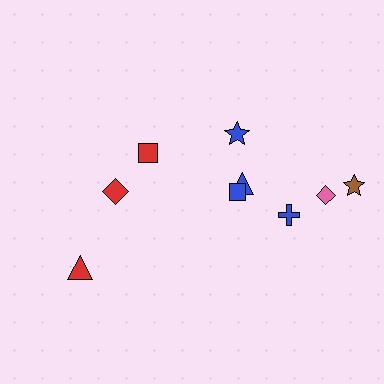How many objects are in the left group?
There are 3 objects.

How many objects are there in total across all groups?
There are 9 objects.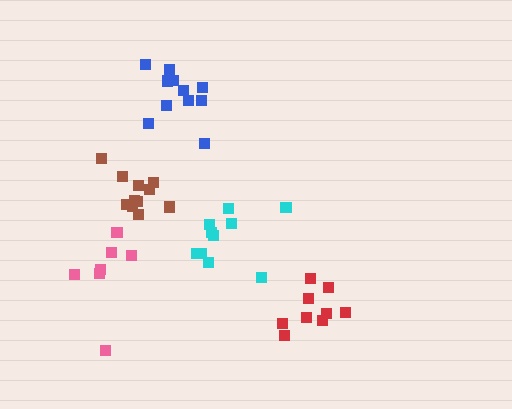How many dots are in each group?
Group 1: 7 dots, Group 2: 9 dots, Group 3: 10 dots, Group 4: 11 dots, Group 5: 11 dots (48 total).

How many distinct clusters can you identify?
There are 5 distinct clusters.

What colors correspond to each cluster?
The clusters are colored: pink, red, cyan, blue, brown.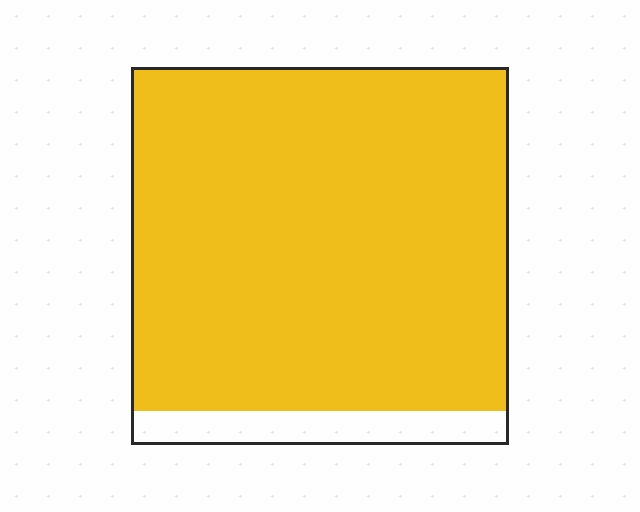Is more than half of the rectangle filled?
Yes.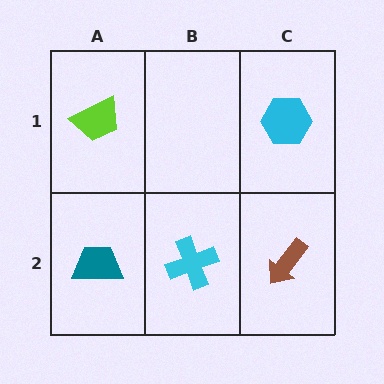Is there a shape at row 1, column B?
No, that cell is empty.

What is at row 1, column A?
A lime trapezoid.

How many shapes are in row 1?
2 shapes.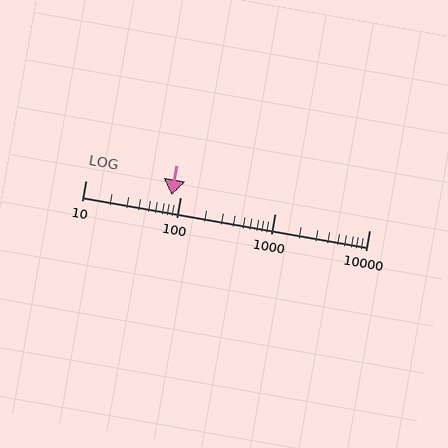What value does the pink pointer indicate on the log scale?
The pointer indicates approximately 82.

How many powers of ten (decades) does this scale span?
The scale spans 3 decades, from 10 to 10000.